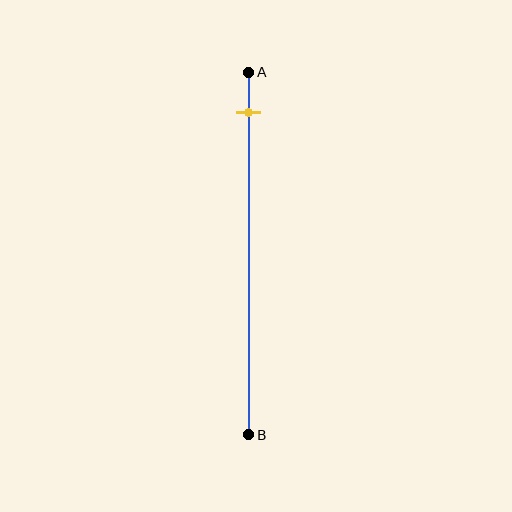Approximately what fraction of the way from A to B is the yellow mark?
The yellow mark is approximately 10% of the way from A to B.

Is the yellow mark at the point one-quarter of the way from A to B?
No, the mark is at about 10% from A, not at the 25% one-quarter point.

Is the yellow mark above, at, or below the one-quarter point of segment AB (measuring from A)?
The yellow mark is above the one-quarter point of segment AB.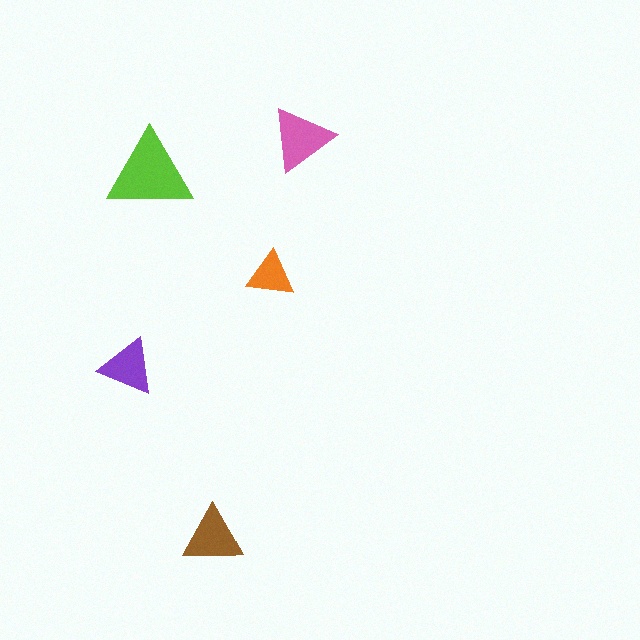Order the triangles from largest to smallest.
the lime one, the pink one, the brown one, the purple one, the orange one.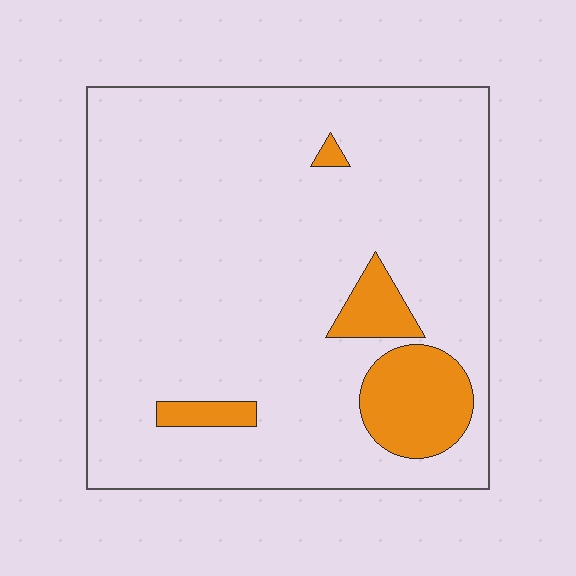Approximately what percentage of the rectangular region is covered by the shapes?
Approximately 10%.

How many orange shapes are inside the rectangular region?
4.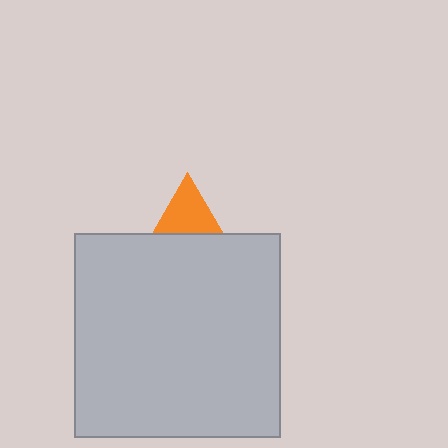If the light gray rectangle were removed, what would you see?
You would see the complete orange triangle.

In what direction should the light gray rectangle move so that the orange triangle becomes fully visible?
The light gray rectangle should move down. That is the shortest direction to clear the overlap and leave the orange triangle fully visible.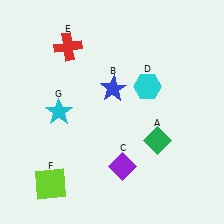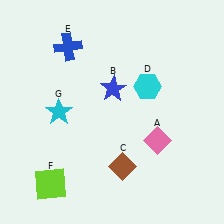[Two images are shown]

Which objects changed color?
A changed from green to pink. C changed from purple to brown. E changed from red to blue.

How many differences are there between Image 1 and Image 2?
There are 3 differences between the two images.